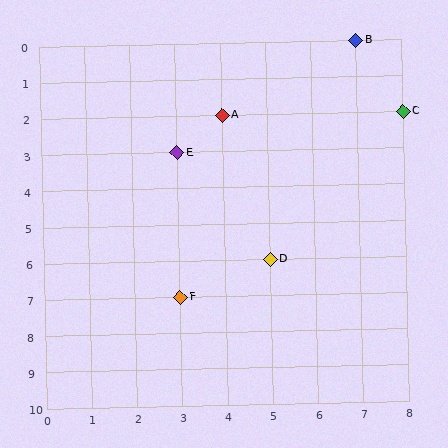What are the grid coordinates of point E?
Point E is at grid coordinates (3, 3).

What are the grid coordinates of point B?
Point B is at grid coordinates (7, 0).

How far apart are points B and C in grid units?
Points B and C are 1 column and 2 rows apart (about 2.2 grid units diagonally).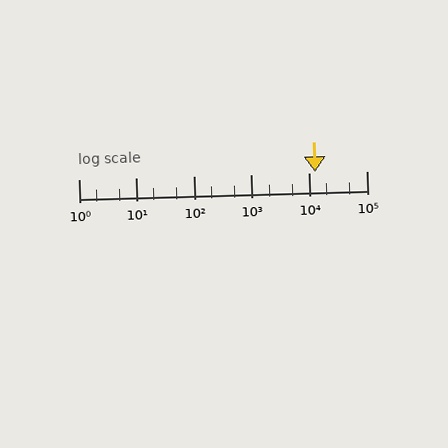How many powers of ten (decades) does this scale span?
The scale spans 5 decades, from 1 to 100000.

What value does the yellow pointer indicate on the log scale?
The pointer indicates approximately 13000.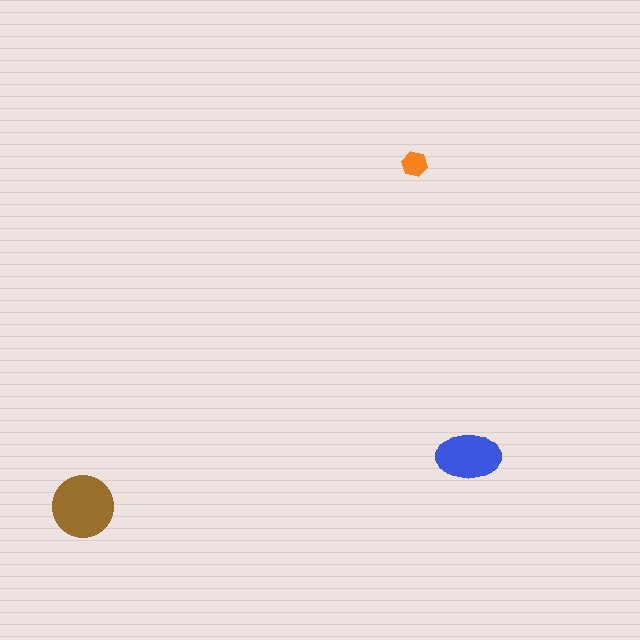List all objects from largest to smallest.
The brown circle, the blue ellipse, the orange hexagon.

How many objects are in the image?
There are 3 objects in the image.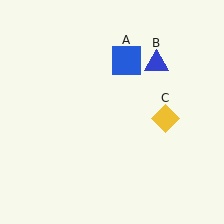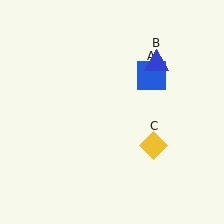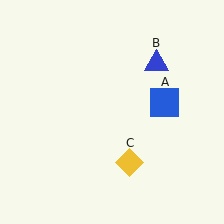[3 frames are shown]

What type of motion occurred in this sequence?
The blue square (object A), yellow diamond (object C) rotated clockwise around the center of the scene.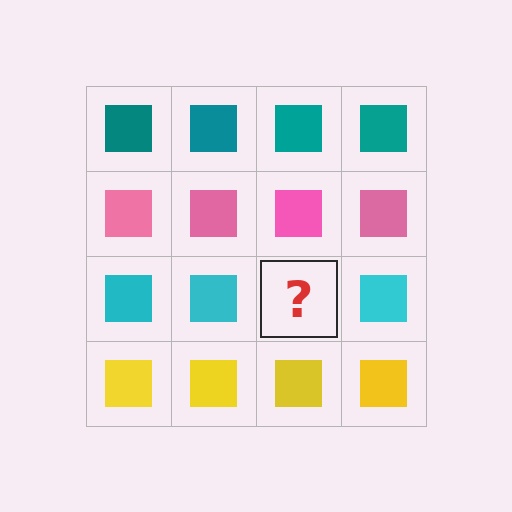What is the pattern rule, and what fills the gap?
The rule is that each row has a consistent color. The gap should be filled with a cyan square.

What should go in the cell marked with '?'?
The missing cell should contain a cyan square.